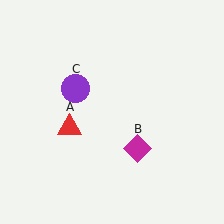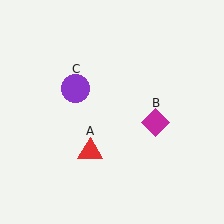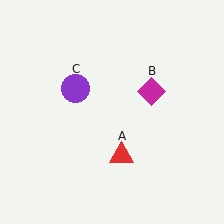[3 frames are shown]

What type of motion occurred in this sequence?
The red triangle (object A), magenta diamond (object B) rotated counterclockwise around the center of the scene.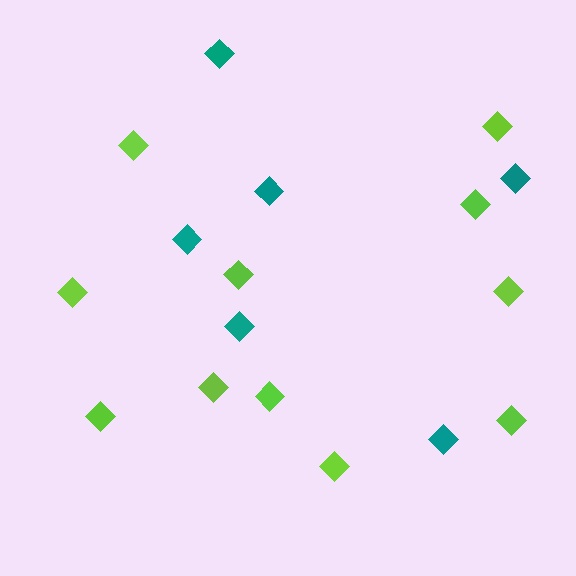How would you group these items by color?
There are 2 groups: one group of teal diamonds (6) and one group of lime diamonds (11).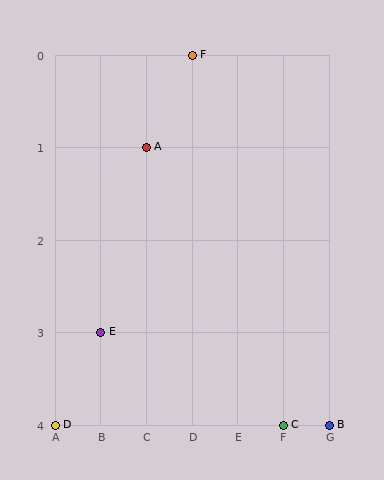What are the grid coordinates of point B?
Point B is at grid coordinates (G, 4).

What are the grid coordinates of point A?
Point A is at grid coordinates (C, 1).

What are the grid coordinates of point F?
Point F is at grid coordinates (D, 0).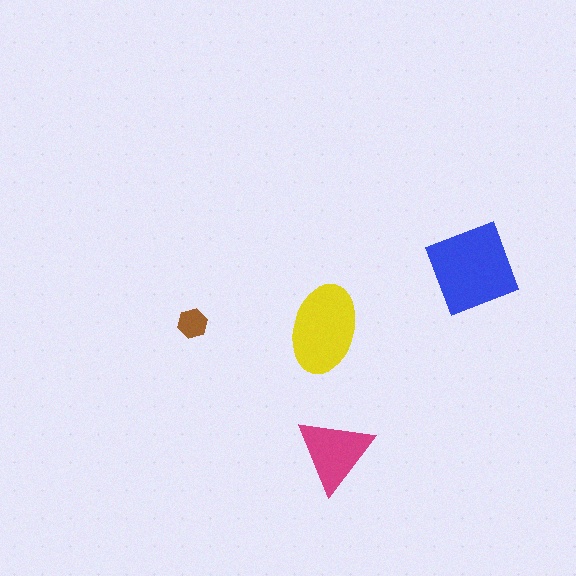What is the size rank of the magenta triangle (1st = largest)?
3rd.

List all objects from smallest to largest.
The brown hexagon, the magenta triangle, the yellow ellipse, the blue square.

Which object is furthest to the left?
The brown hexagon is leftmost.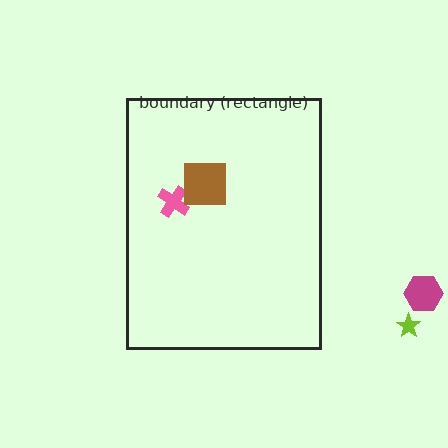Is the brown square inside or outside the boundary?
Inside.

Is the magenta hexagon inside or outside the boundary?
Outside.